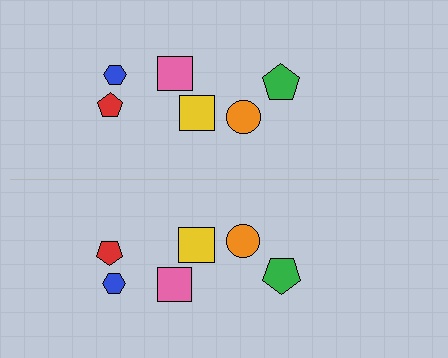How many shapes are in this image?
There are 12 shapes in this image.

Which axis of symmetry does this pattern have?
The pattern has a horizontal axis of symmetry running through the center of the image.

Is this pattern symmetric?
Yes, this pattern has bilateral (reflection) symmetry.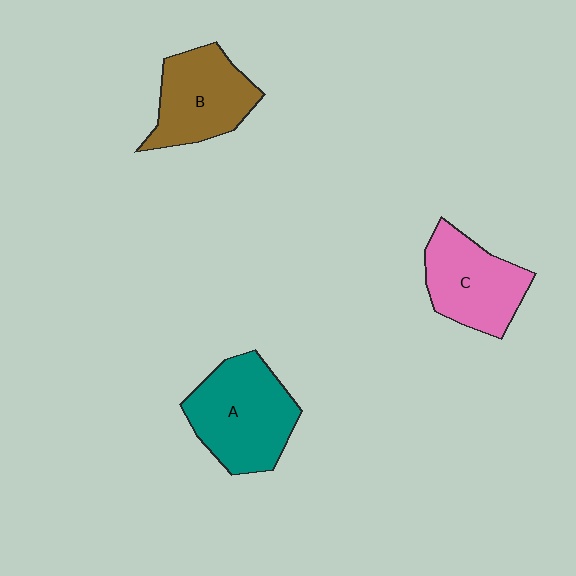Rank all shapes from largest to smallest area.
From largest to smallest: A (teal), B (brown), C (pink).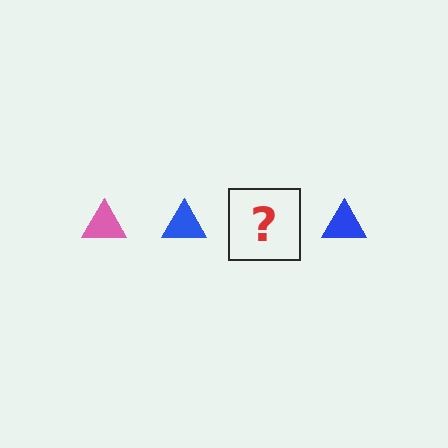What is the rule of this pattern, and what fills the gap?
The rule is that the pattern cycles through pink, blue triangles. The gap should be filled with a pink triangle.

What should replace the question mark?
The question mark should be replaced with a pink triangle.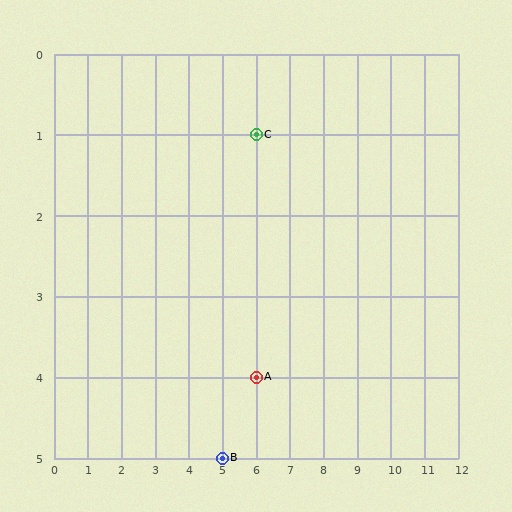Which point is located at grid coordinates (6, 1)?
Point C is at (6, 1).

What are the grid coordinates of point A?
Point A is at grid coordinates (6, 4).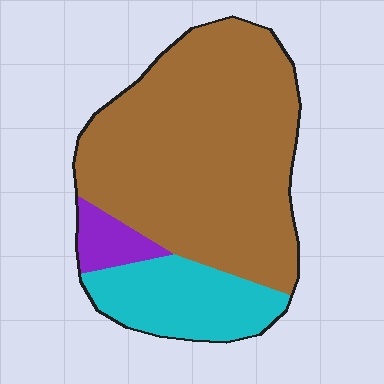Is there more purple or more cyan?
Cyan.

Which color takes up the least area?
Purple, at roughly 5%.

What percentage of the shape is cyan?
Cyan covers 21% of the shape.